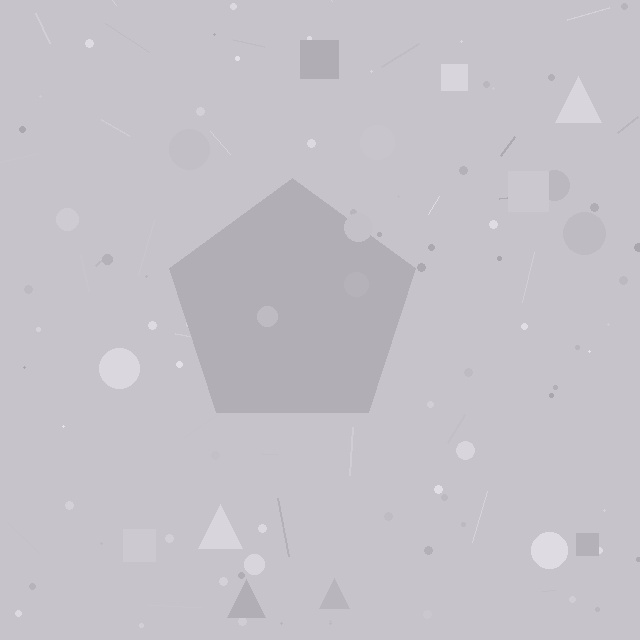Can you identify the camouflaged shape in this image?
The camouflaged shape is a pentagon.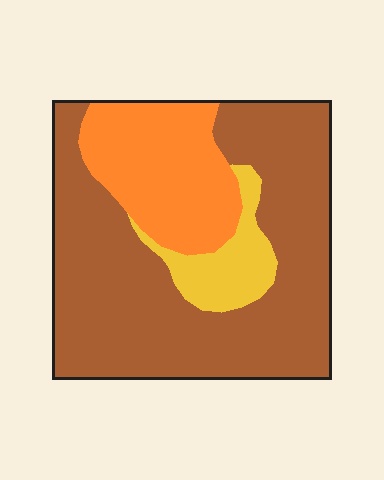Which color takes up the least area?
Yellow, at roughly 10%.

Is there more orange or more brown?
Brown.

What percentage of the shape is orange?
Orange covers about 25% of the shape.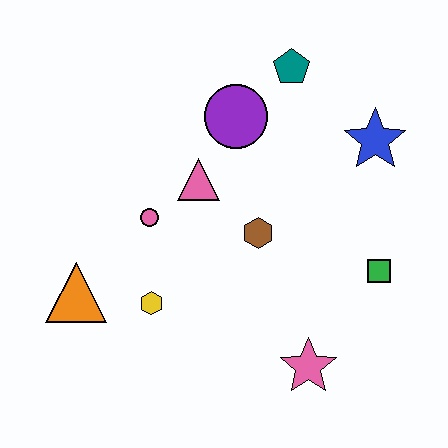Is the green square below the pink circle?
Yes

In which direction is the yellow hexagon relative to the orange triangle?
The yellow hexagon is to the right of the orange triangle.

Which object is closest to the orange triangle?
The yellow hexagon is closest to the orange triangle.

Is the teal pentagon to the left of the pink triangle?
No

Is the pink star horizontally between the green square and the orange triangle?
Yes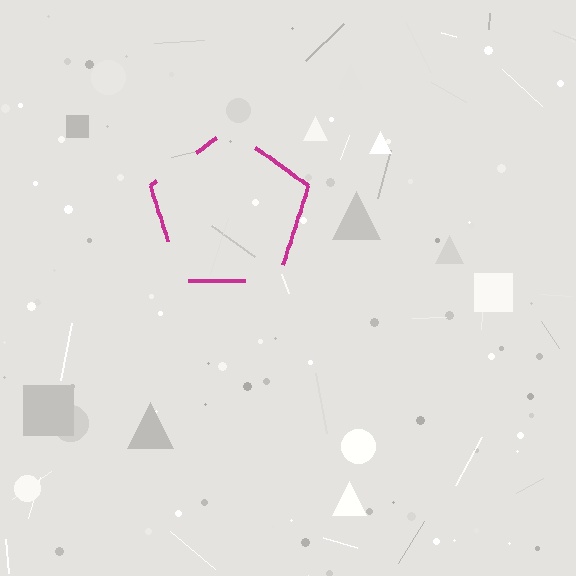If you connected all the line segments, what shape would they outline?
They would outline a pentagon.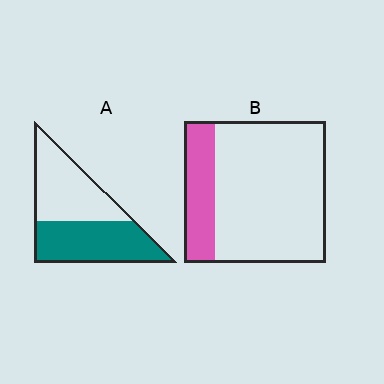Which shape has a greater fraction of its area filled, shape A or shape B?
Shape A.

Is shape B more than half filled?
No.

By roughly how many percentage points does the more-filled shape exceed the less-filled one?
By roughly 30 percentage points (A over B).